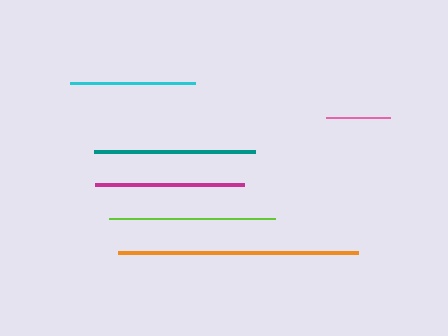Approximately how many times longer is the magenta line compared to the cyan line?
The magenta line is approximately 1.2 times the length of the cyan line.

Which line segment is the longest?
The orange line is the longest at approximately 240 pixels.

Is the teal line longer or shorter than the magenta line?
The teal line is longer than the magenta line.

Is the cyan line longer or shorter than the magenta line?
The magenta line is longer than the cyan line.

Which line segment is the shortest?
The pink line is the shortest at approximately 64 pixels.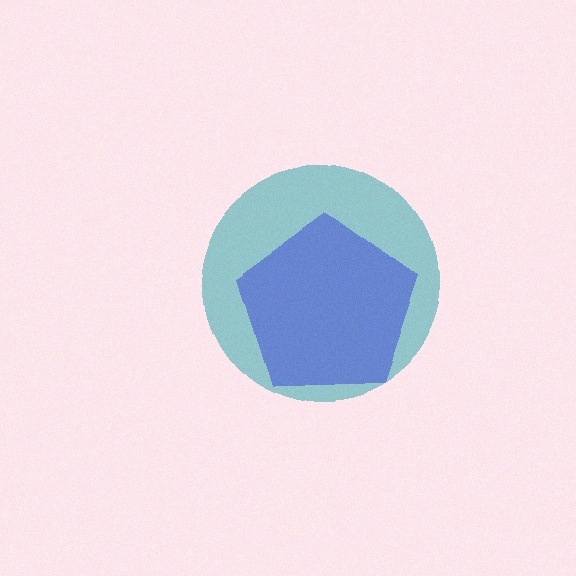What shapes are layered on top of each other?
The layered shapes are: a teal circle, a blue pentagon.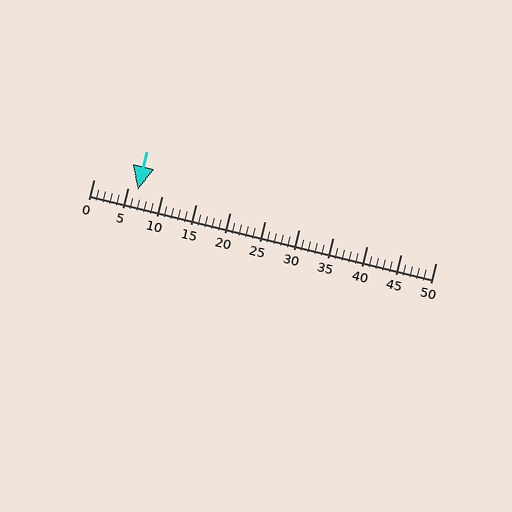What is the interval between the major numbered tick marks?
The major tick marks are spaced 5 units apart.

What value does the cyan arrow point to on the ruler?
The cyan arrow points to approximately 6.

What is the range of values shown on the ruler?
The ruler shows values from 0 to 50.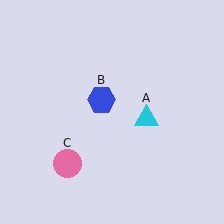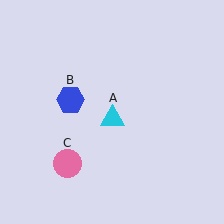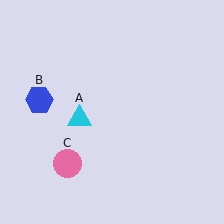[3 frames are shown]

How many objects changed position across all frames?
2 objects changed position: cyan triangle (object A), blue hexagon (object B).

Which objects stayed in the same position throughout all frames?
Pink circle (object C) remained stationary.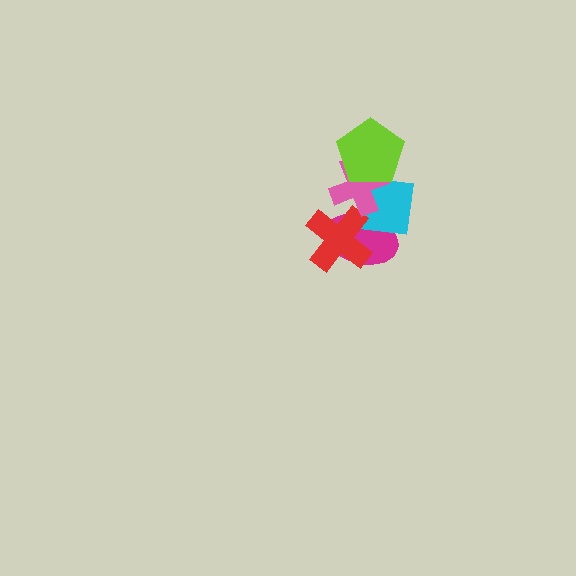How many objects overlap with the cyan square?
4 objects overlap with the cyan square.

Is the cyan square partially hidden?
Yes, it is partially covered by another shape.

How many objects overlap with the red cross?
3 objects overlap with the red cross.